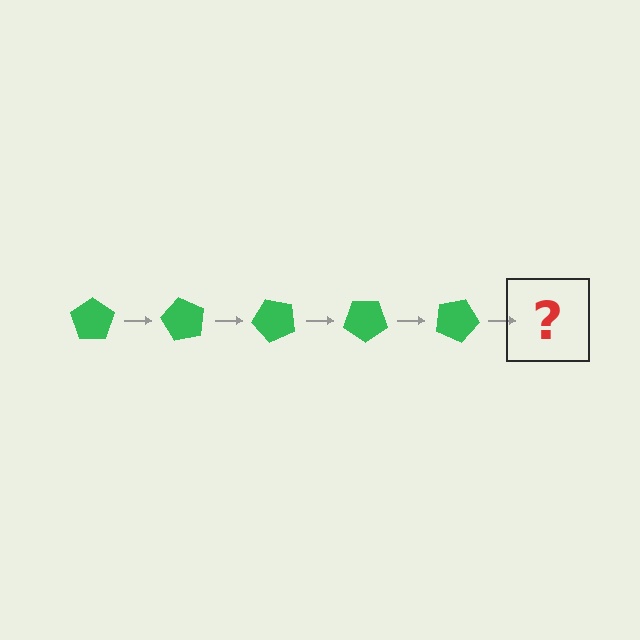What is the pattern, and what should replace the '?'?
The pattern is that the pentagon rotates 60 degrees each step. The '?' should be a green pentagon rotated 300 degrees.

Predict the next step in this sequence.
The next step is a green pentagon rotated 300 degrees.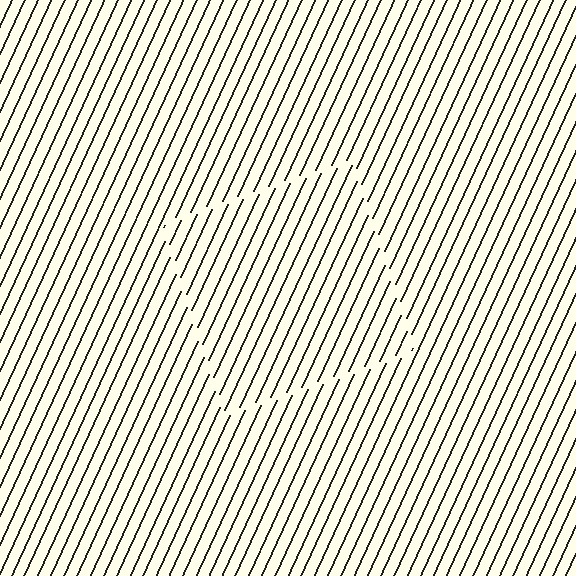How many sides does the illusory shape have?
4 sides — the line-ends trace a square.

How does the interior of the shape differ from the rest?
The interior of the shape contains the same grating, shifted by half a period — the contour is defined by the phase discontinuity where line-ends from the inner and outer gratings abut.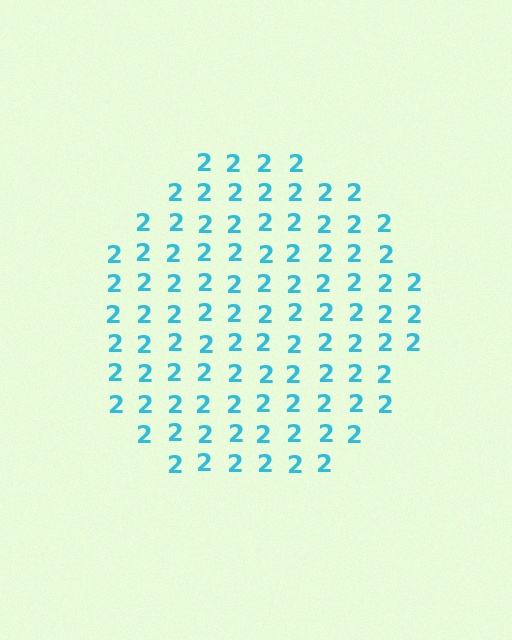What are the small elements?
The small elements are digit 2's.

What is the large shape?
The large shape is a circle.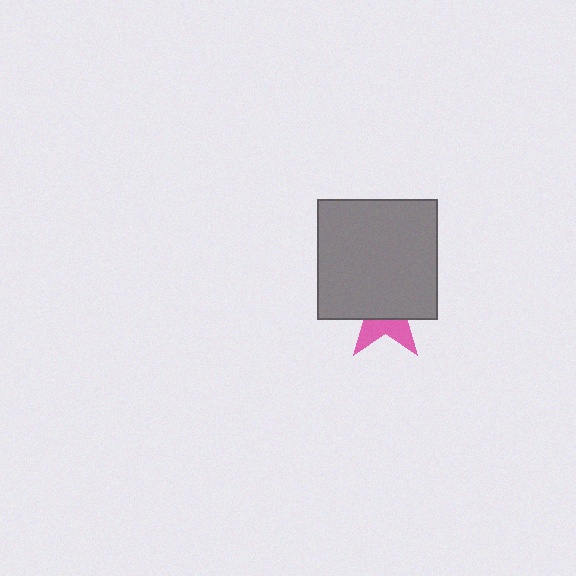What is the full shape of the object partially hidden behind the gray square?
The partially hidden object is a pink star.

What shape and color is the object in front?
The object in front is a gray square.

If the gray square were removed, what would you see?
You would see the complete pink star.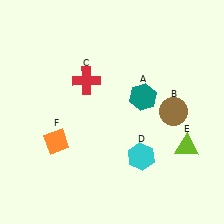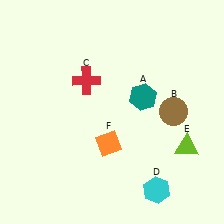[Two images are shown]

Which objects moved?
The objects that moved are: the cyan hexagon (D), the orange diamond (F).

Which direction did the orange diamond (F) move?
The orange diamond (F) moved right.